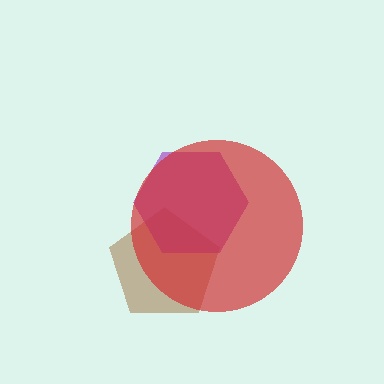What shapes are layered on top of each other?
The layered shapes are: a brown pentagon, a purple hexagon, a red circle.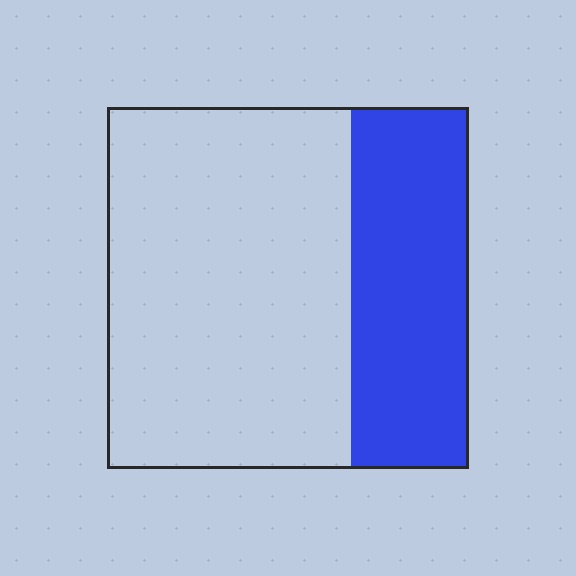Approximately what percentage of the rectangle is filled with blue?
Approximately 35%.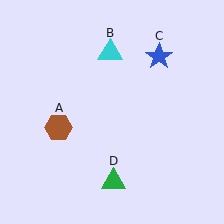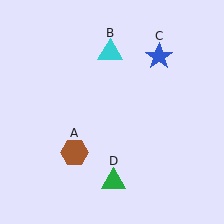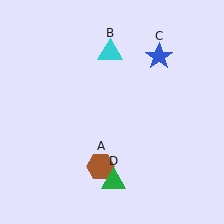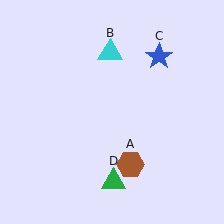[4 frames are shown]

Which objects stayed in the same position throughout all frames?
Cyan triangle (object B) and blue star (object C) and green triangle (object D) remained stationary.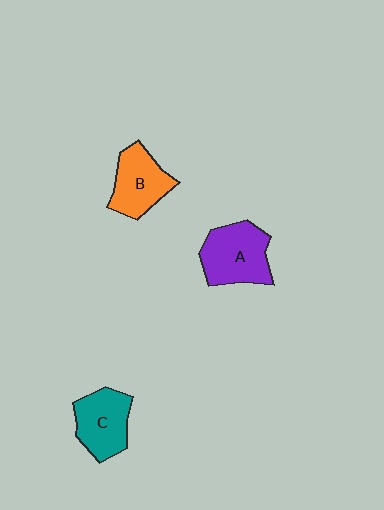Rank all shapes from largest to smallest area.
From largest to smallest: A (purple), C (teal), B (orange).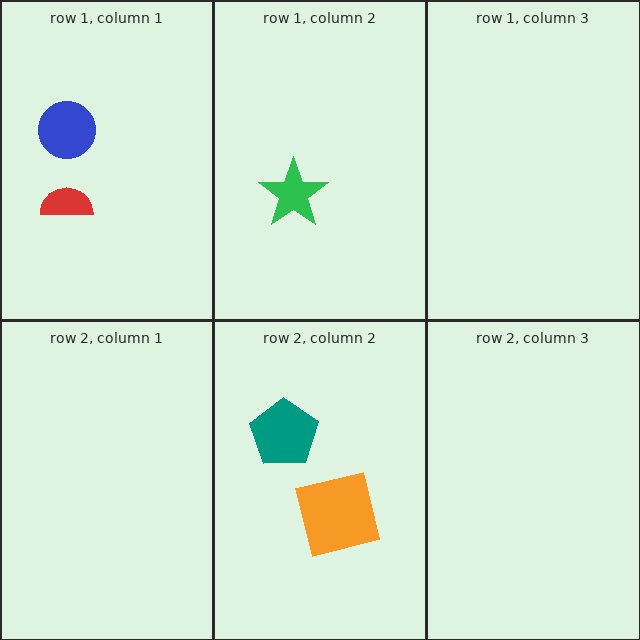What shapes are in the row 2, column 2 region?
The teal pentagon, the orange square.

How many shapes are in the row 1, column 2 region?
1.